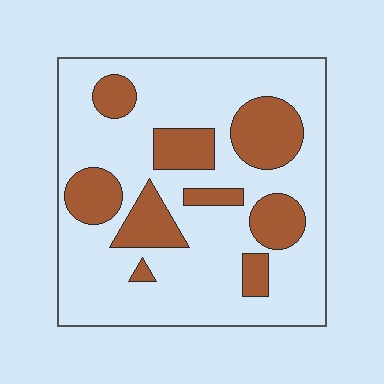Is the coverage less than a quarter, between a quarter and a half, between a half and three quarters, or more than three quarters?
Between a quarter and a half.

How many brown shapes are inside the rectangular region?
9.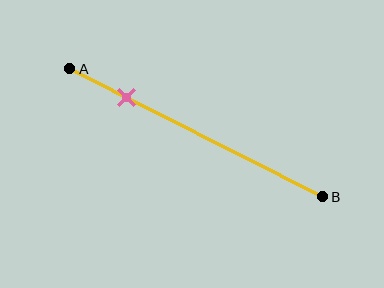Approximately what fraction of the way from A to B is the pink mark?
The pink mark is approximately 20% of the way from A to B.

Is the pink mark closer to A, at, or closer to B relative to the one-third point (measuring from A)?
The pink mark is closer to point A than the one-third point of segment AB.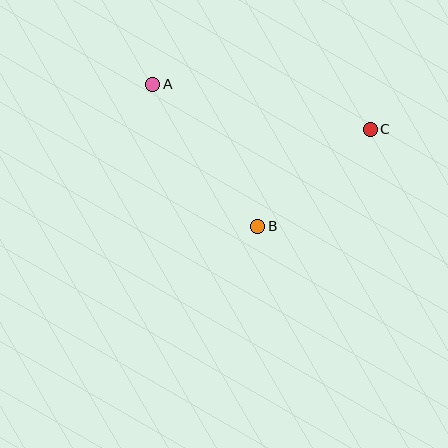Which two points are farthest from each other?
Points A and C are farthest from each other.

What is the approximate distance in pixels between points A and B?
The distance between A and B is approximately 176 pixels.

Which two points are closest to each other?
Points B and C are closest to each other.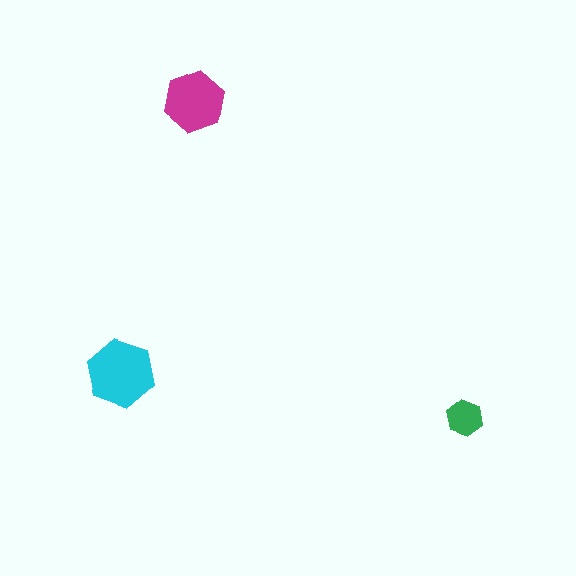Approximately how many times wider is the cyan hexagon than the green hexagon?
About 2 times wider.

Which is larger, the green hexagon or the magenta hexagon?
The magenta one.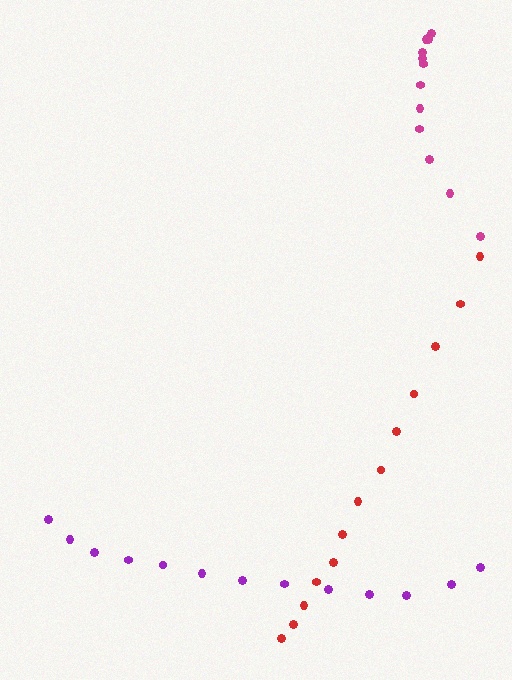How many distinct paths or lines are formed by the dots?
There are 3 distinct paths.